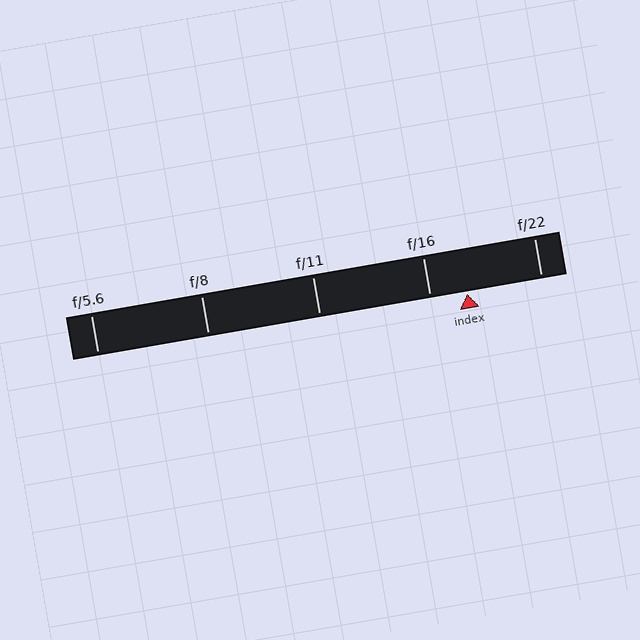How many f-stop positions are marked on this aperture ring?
There are 5 f-stop positions marked.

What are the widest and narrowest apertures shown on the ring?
The widest aperture shown is f/5.6 and the narrowest is f/22.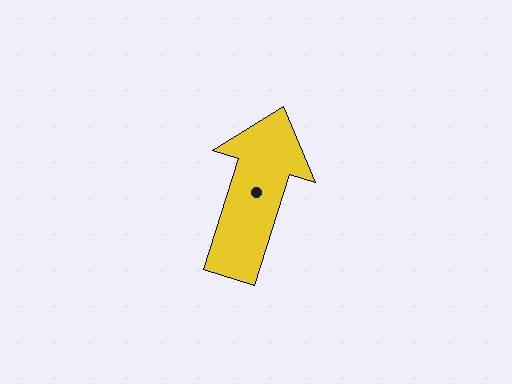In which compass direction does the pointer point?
North.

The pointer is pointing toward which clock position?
Roughly 1 o'clock.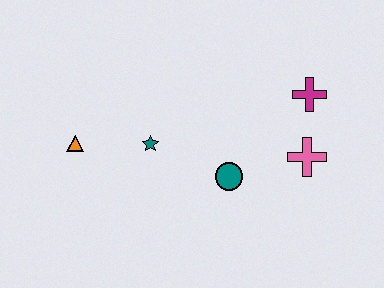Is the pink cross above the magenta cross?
No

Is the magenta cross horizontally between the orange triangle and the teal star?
No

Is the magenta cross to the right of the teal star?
Yes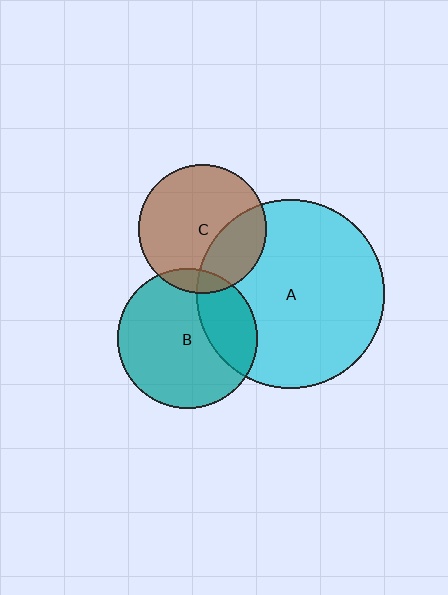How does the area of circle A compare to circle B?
Approximately 1.8 times.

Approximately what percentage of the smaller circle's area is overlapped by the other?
Approximately 10%.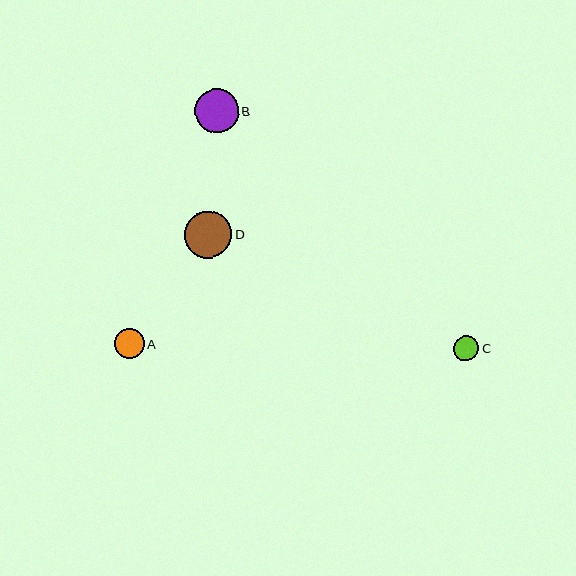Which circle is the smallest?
Circle C is the smallest with a size of approximately 26 pixels.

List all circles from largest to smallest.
From largest to smallest: D, B, A, C.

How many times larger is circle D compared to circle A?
Circle D is approximately 1.6 times the size of circle A.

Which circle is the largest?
Circle D is the largest with a size of approximately 47 pixels.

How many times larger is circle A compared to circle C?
Circle A is approximately 1.2 times the size of circle C.